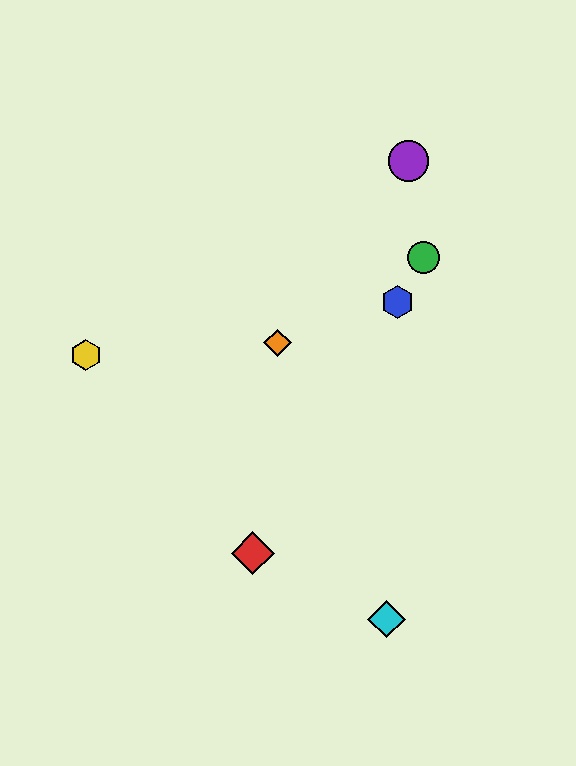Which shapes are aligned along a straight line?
The red diamond, the blue hexagon, the green circle are aligned along a straight line.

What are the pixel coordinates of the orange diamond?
The orange diamond is at (277, 343).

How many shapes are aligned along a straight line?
3 shapes (the red diamond, the blue hexagon, the green circle) are aligned along a straight line.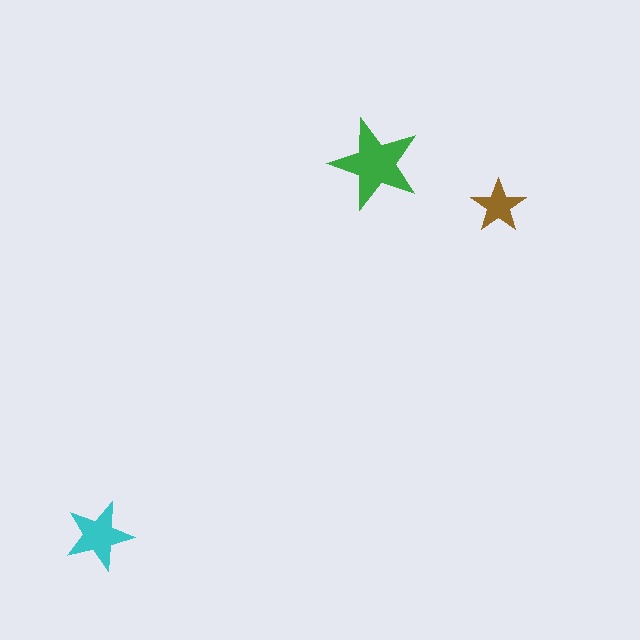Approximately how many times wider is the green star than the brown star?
About 1.5 times wider.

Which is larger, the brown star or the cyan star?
The cyan one.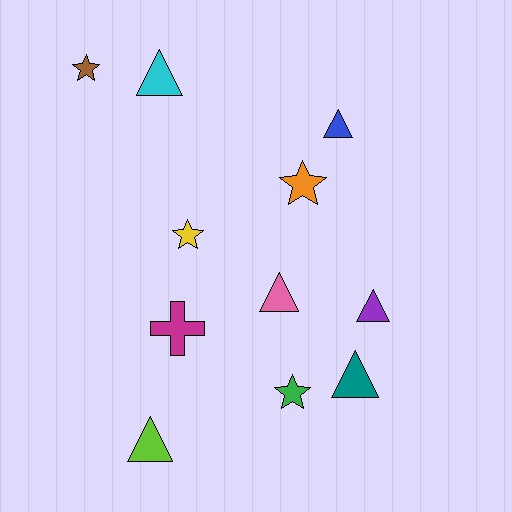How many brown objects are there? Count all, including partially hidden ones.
There is 1 brown object.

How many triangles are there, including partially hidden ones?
There are 6 triangles.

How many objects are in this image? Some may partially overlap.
There are 11 objects.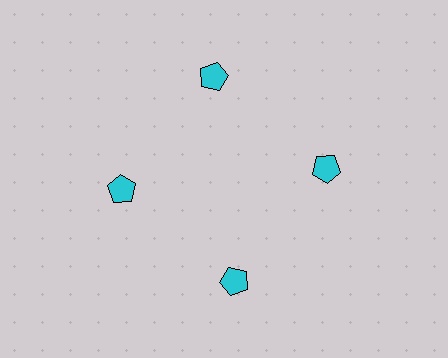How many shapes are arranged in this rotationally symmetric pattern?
There are 4 shapes, arranged in 4 groups of 1.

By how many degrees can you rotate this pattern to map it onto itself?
The pattern maps onto itself every 90 degrees of rotation.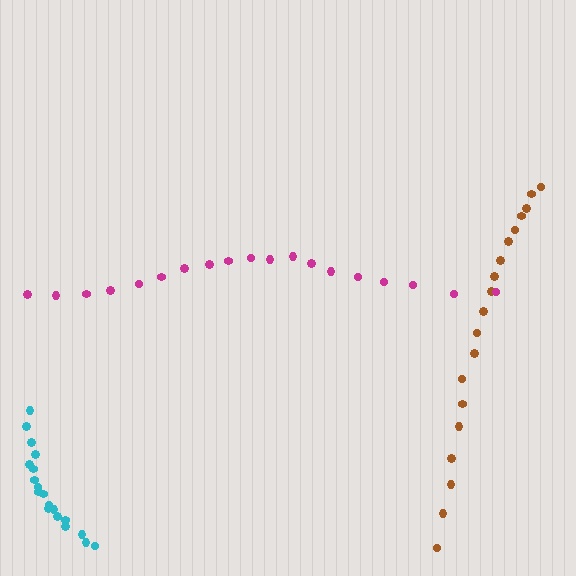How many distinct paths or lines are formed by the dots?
There are 3 distinct paths.